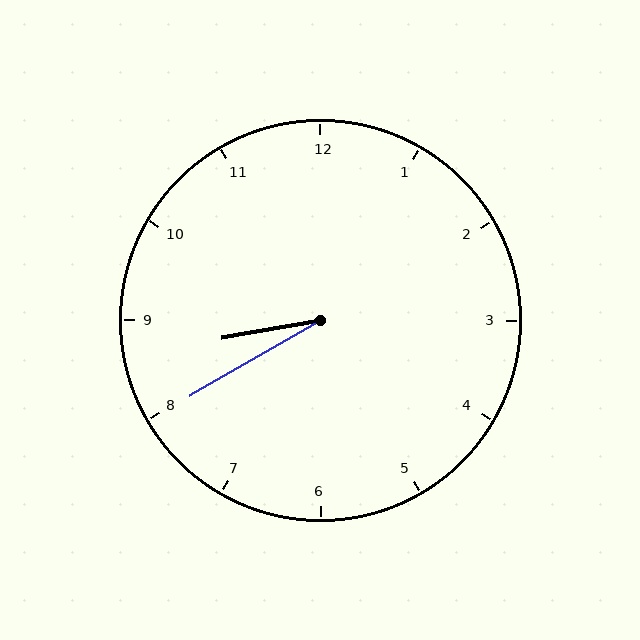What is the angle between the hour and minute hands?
Approximately 20 degrees.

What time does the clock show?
8:40.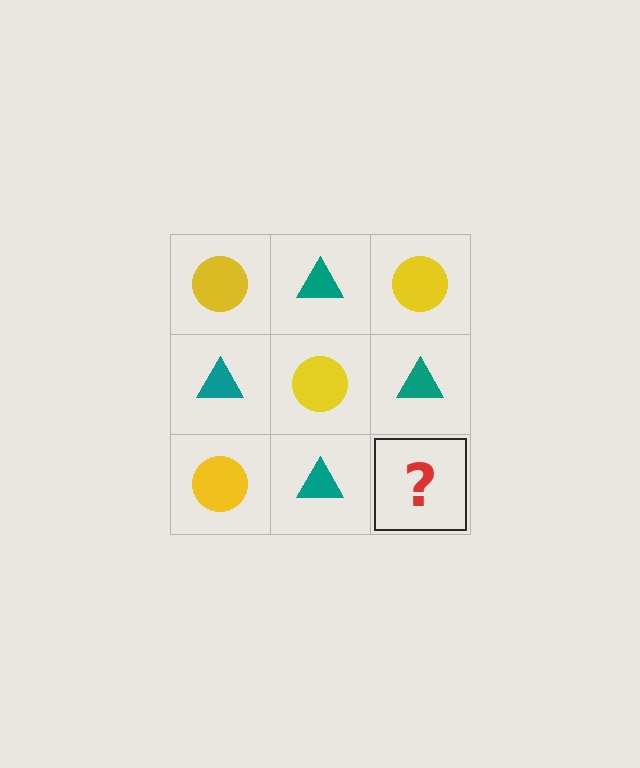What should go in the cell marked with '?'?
The missing cell should contain a yellow circle.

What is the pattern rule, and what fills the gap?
The rule is that it alternates yellow circle and teal triangle in a checkerboard pattern. The gap should be filled with a yellow circle.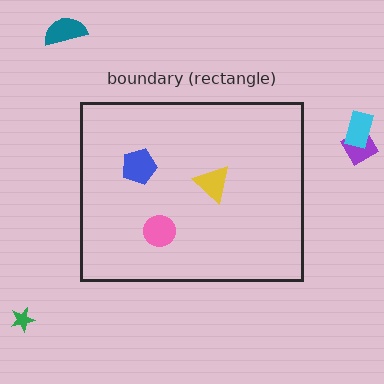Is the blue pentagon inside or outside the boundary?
Inside.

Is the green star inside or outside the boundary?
Outside.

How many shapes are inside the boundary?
3 inside, 4 outside.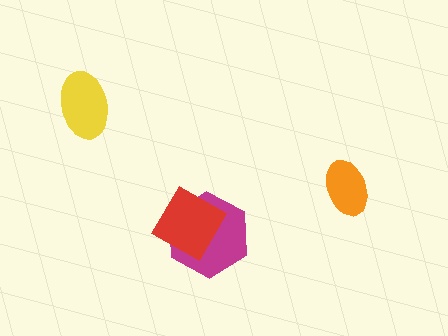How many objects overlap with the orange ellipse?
0 objects overlap with the orange ellipse.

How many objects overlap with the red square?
1 object overlaps with the red square.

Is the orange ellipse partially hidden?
No, no other shape covers it.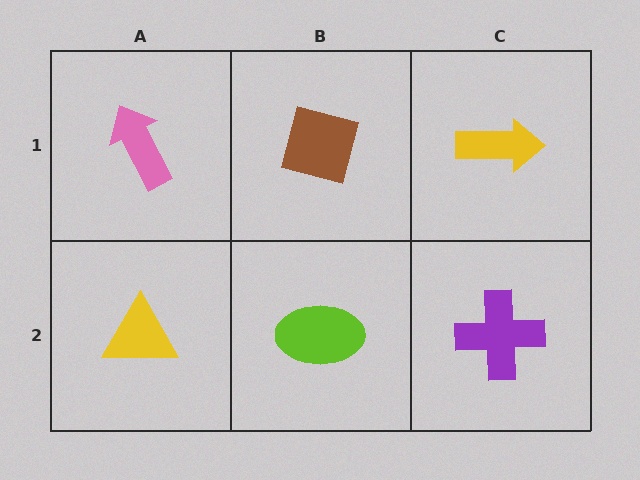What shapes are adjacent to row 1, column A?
A yellow triangle (row 2, column A), a brown square (row 1, column B).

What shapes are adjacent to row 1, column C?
A purple cross (row 2, column C), a brown square (row 1, column B).